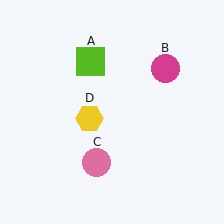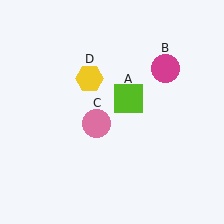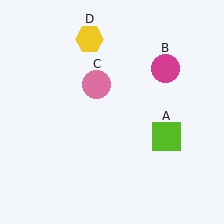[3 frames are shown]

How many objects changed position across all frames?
3 objects changed position: lime square (object A), pink circle (object C), yellow hexagon (object D).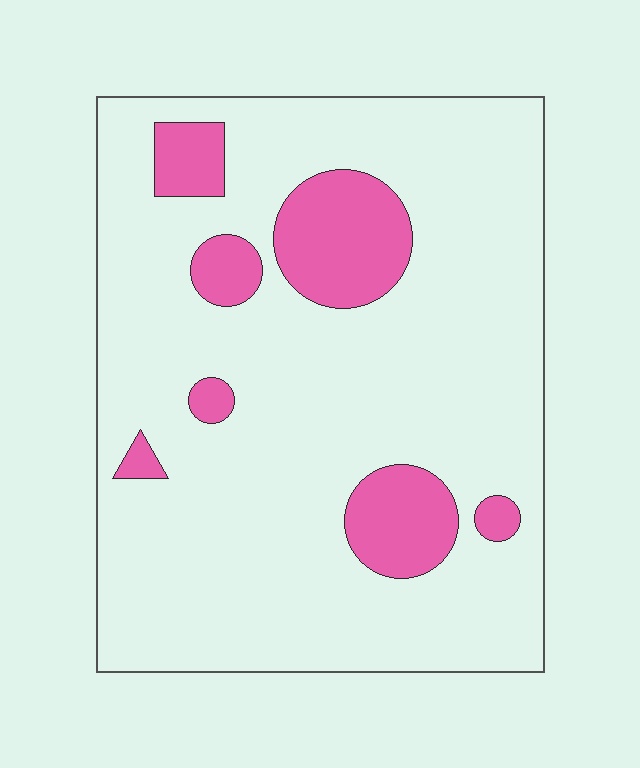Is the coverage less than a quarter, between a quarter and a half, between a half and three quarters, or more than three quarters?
Less than a quarter.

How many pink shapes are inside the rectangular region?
7.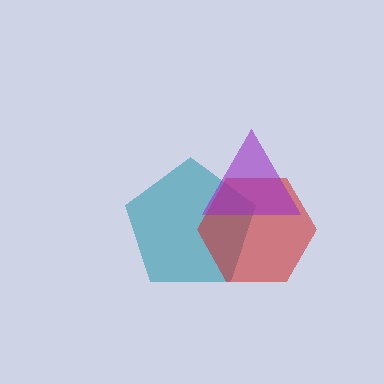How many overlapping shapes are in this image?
There are 3 overlapping shapes in the image.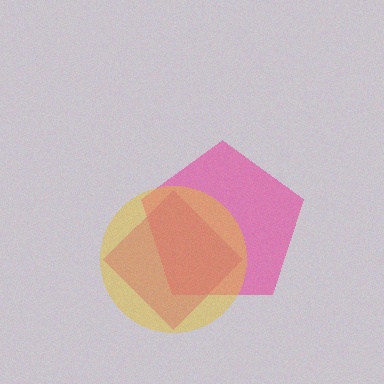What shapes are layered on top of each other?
The layered shapes are: a pink pentagon, a magenta diamond, a yellow circle.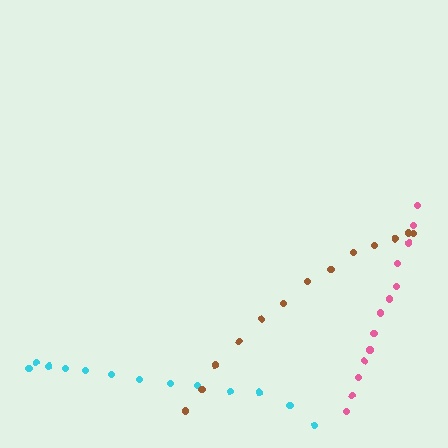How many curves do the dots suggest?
There are 3 distinct paths.